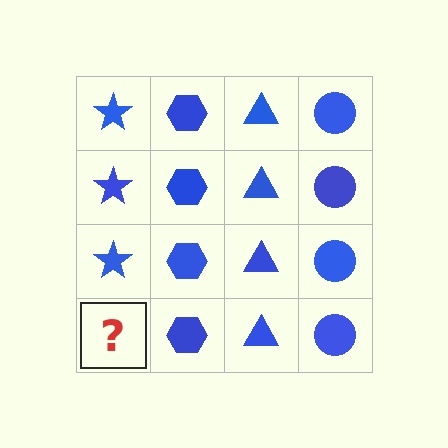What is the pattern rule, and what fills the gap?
The rule is that each column has a consistent shape. The gap should be filled with a blue star.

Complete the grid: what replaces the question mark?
The question mark should be replaced with a blue star.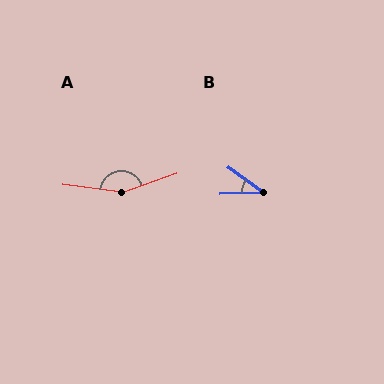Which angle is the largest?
A, at approximately 153 degrees.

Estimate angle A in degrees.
Approximately 153 degrees.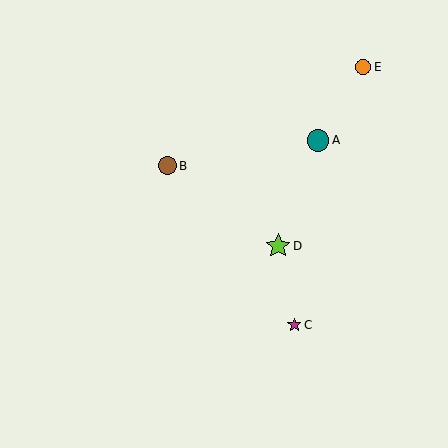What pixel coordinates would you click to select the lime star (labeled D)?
Click at (278, 246) to select the lime star D.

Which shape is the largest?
The lime star (labeled D) is the largest.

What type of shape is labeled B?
Shape B is a brown circle.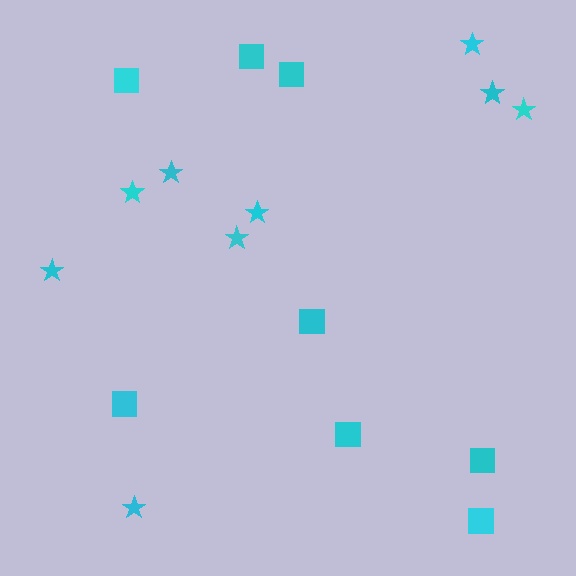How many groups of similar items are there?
There are 2 groups: one group of stars (9) and one group of squares (8).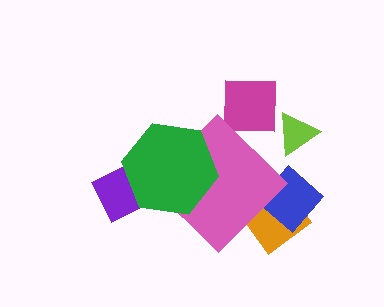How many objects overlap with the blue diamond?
2 objects overlap with the blue diamond.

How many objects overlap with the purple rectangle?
1 object overlaps with the purple rectangle.